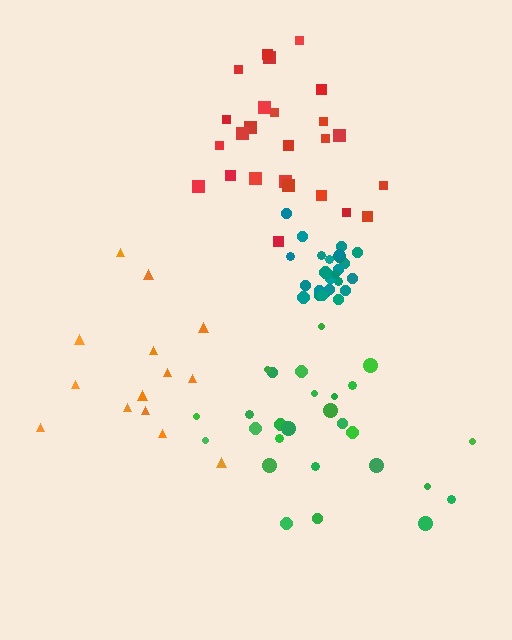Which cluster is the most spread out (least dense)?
Orange.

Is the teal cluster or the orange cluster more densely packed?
Teal.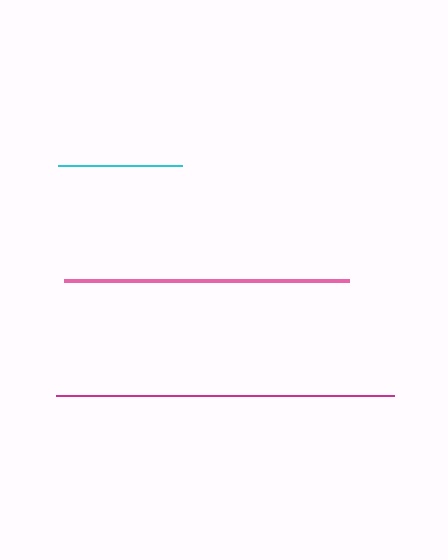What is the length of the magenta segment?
The magenta segment is approximately 338 pixels long.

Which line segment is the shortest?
The cyan line is the shortest at approximately 124 pixels.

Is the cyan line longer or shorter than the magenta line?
The magenta line is longer than the cyan line.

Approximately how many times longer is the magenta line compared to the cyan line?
The magenta line is approximately 2.7 times the length of the cyan line.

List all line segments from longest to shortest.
From longest to shortest: magenta, pink, cyan.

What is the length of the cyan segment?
The cyan segment is approximately 124 pixels long.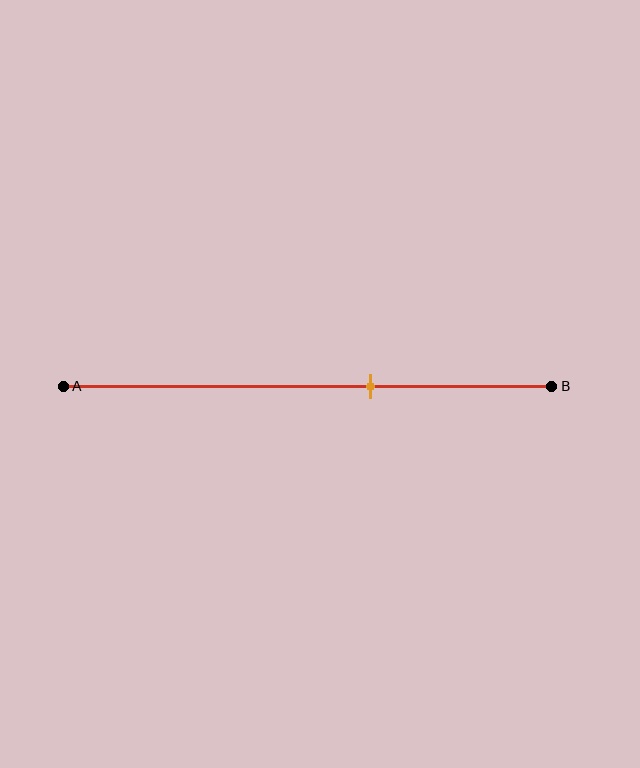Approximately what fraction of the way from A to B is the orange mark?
The orange mark is approximately 65% of the way from A to B.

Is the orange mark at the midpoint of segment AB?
No, the mark is at about 65% from A, not at the 50% midpoint.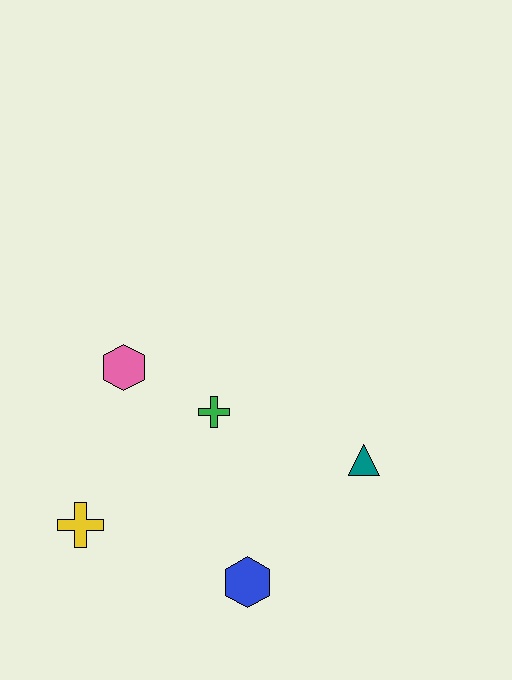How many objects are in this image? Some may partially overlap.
There are 5 objects.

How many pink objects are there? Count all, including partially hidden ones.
There is 1 pink object.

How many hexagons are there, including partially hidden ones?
There are 2 hexagons.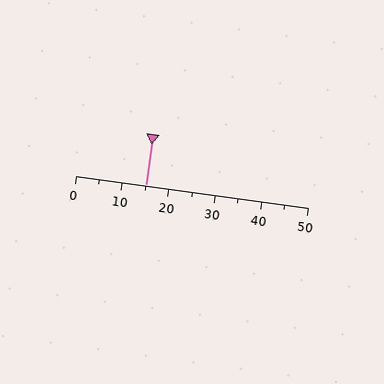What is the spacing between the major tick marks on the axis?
The major ticks are spaced 10 apart.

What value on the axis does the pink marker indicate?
The marker indicates approximately 15.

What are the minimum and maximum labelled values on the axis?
The axis runs from 0 to 50.